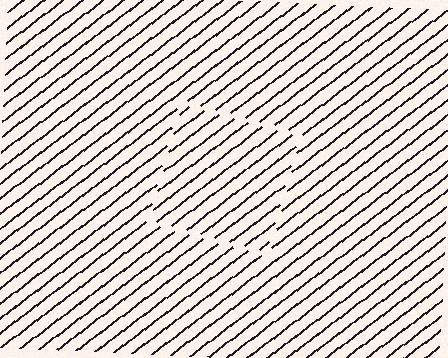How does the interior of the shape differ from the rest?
The interior of the shape contains the same grating, shifted by half a period — the contour is defined by the phase discontinuity where line-ends from the inner and outer gratings abut.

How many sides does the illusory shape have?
4 sides — the line-ends trace a square.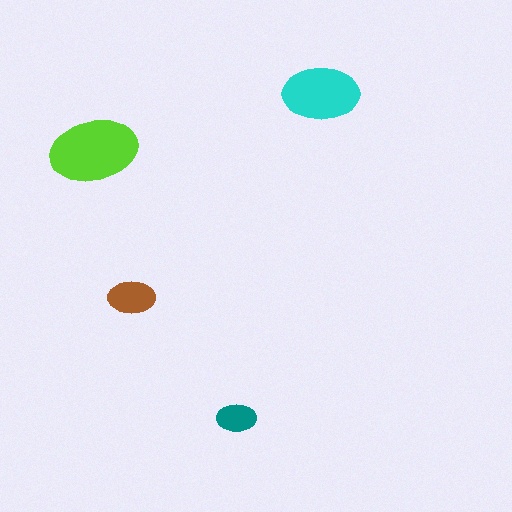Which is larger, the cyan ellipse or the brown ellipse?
The cyan one.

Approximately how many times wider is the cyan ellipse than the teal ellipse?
About 2 times wider.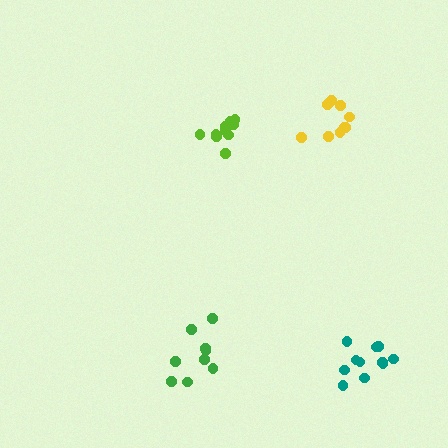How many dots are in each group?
Group 1: 11 dots, Group 2: 10 dots, Group 3: 9 dots, Group 4: 9 dots (39 total).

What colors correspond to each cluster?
The clusters are colored: teal, lime, yellow, green.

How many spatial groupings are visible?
There are 4 spatial groupings.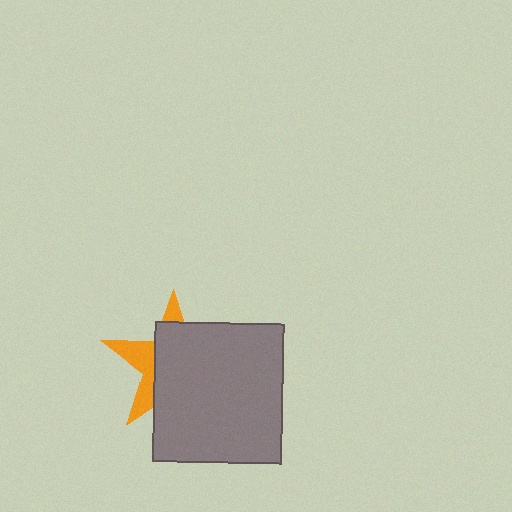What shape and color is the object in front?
The object in front is a gray rectangle.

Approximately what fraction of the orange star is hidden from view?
Roughly 68% of the orange star is hidden behind the gray rectangle.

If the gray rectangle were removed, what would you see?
You would see the complete orange star.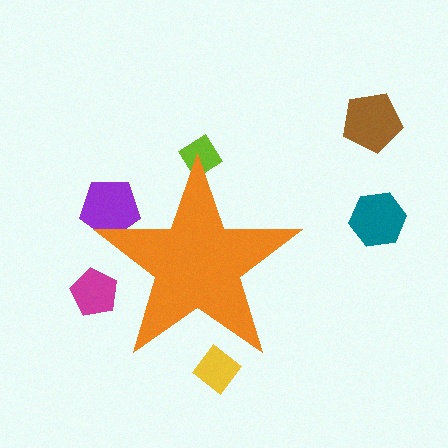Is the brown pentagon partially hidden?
No, the brown pentagon is fully visible.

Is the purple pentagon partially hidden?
Yes, the purple pentagon is partially hidden behind the orange star.